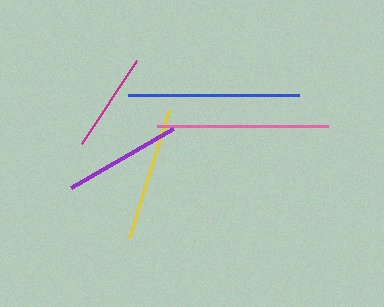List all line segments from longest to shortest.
From longest to shortest: pink, blue, yellow, purple, magenta.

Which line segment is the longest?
The pink line is the longest at approximately 171 pixels.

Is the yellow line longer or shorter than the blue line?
The blue line is longer than the yellow line.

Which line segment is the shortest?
The magenta line is the shortest at approximately 100 pixels.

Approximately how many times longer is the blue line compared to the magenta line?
The blue line is approximately 1.7 times the length of the magenta line.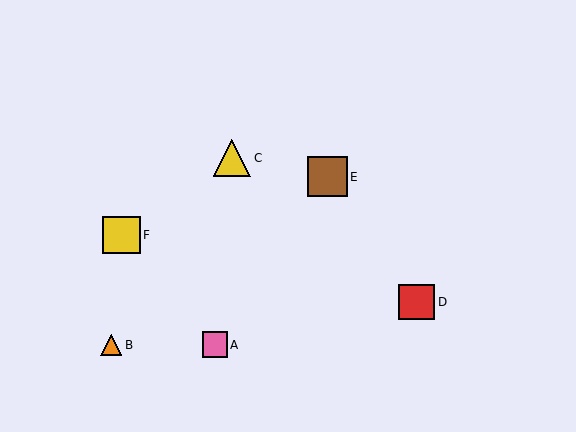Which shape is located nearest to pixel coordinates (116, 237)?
The yellow square (labeled F) at (121, 235) is nearest to that location.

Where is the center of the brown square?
The center of the brown square is at (327, 177).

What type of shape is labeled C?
Shape C is a yellow triangle.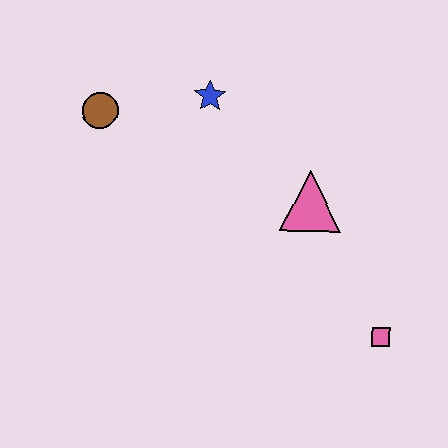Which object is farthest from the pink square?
The brown circle is farthest from the pink square.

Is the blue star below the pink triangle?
No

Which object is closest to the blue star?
The brown circle is closest to the blue star.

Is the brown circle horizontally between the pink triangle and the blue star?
No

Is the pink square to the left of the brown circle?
No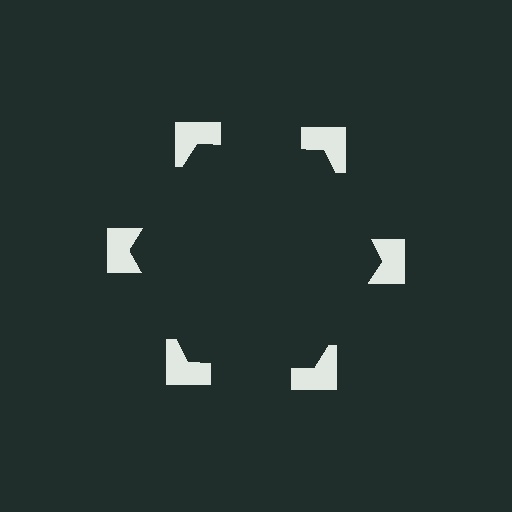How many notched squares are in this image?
There are 6 — one at each vertex of the illusory hexagon.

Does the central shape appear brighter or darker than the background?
It typically appears slightly darker than the background, even though no actual brightness change is drawn.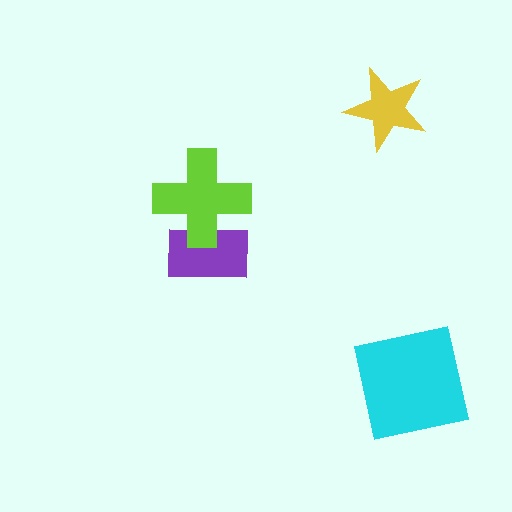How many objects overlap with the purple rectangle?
1 object overlaps with the purple rectangle.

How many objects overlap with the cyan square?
0 objects overlap with the cyan square.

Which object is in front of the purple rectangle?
The lime cross is in front of the purple rectangle.